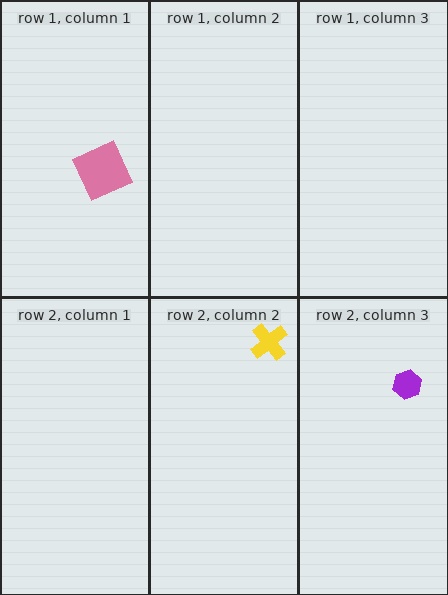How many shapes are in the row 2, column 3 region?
1.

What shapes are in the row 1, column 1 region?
The pink square.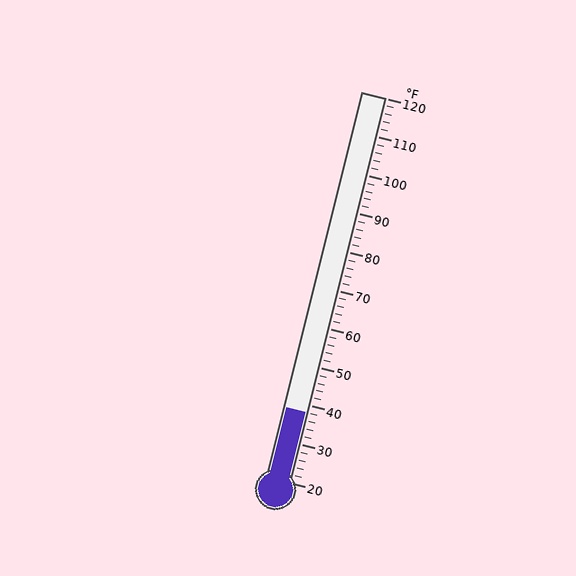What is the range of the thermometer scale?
The thermometer scale ranges from 20°F to 120°F.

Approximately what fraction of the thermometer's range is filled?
The thermometer is filled to approximately 20% of its range.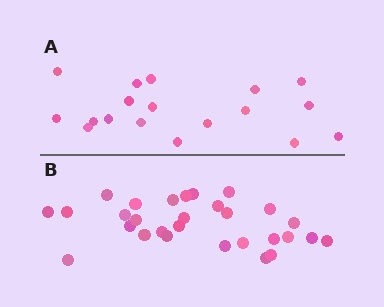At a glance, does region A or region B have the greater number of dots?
Region B (the bottom region) has more dots.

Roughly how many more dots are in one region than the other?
Region B has roughly 12 or so more dots than region A.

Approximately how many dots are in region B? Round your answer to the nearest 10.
About 30 dots. (The exact count is 29, which rounds to 30.)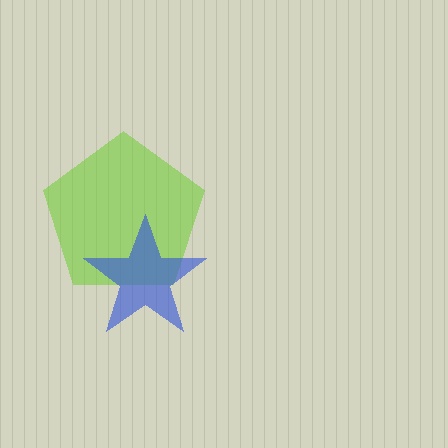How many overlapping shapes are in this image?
There are 2 overlapping shapes in the image.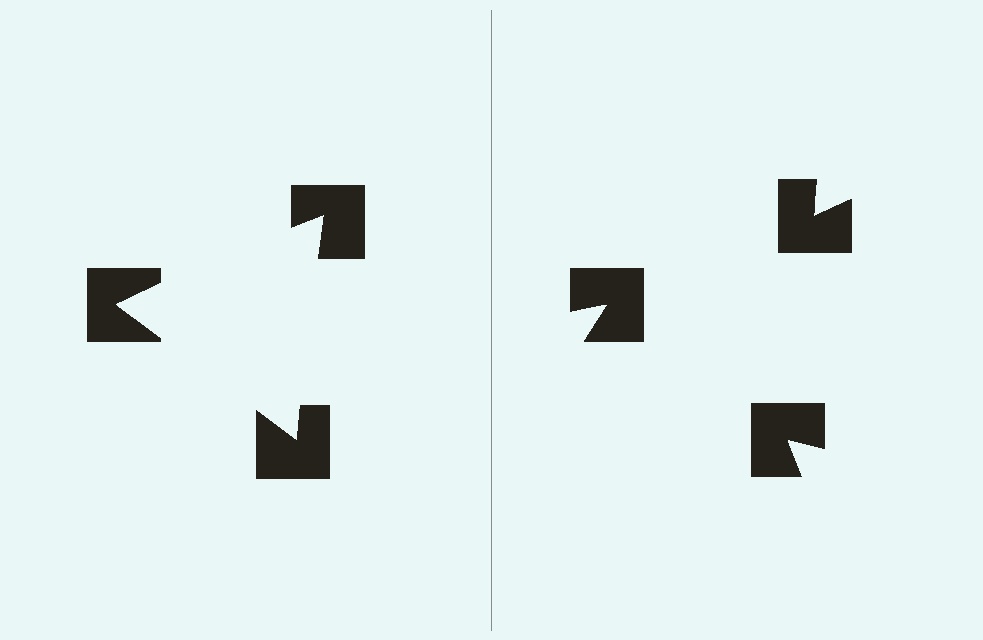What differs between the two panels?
The notched squares are positioned identically on both sides; only the wedge orientations differ. On the left they align to a triangle; on the right they are misaligned.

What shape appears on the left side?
An illusory triangle.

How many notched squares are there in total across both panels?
6 — 3 on each side.